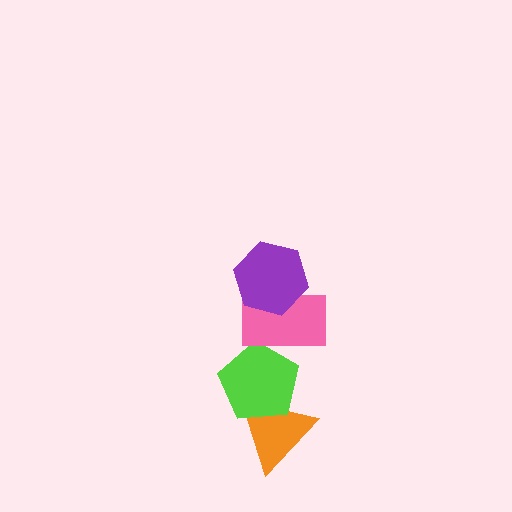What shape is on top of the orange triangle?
The lime pentagon is on top of the orange triangle.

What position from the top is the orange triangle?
The orange triangle is 4th from the top.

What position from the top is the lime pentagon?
The lime pentagon is 3rd from the top.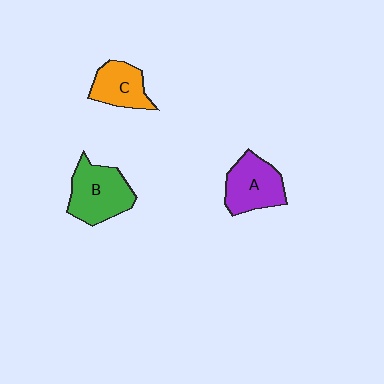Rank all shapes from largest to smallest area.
From largest to smallest: B (green), A (purple), C (orange).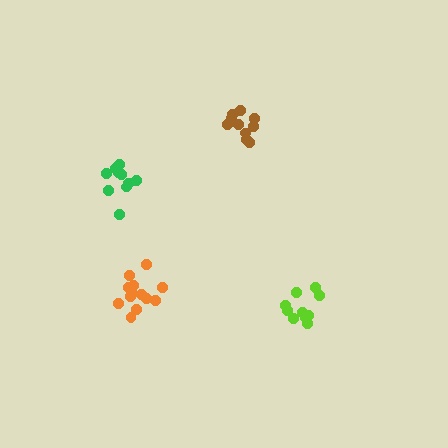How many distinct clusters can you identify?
There are 4 distinct clusters.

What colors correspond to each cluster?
The clusters are colored: brown, lime, orange, green.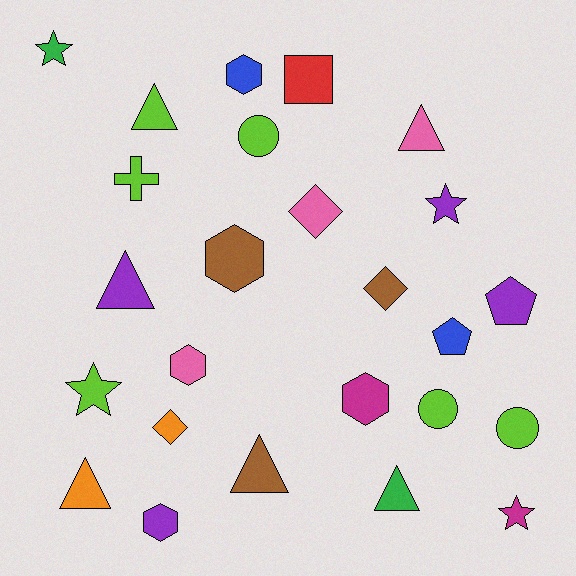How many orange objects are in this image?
There are 2 orange objects.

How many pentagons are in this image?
There are 2 pentagons.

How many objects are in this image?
There are 25 objects.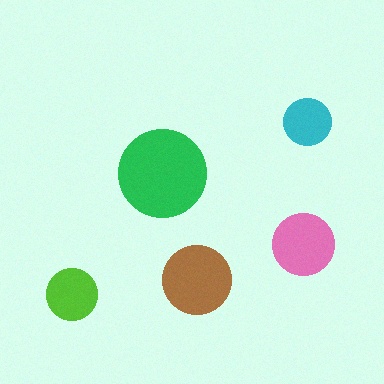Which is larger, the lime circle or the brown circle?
The brown one.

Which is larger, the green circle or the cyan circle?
The green one.